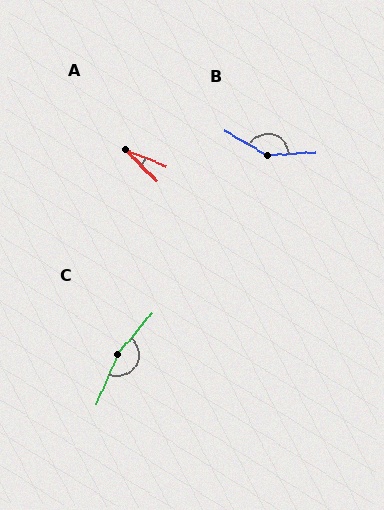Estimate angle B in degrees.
Approximately 146 degrees.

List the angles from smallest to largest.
A (23°), B (146°), C (163°).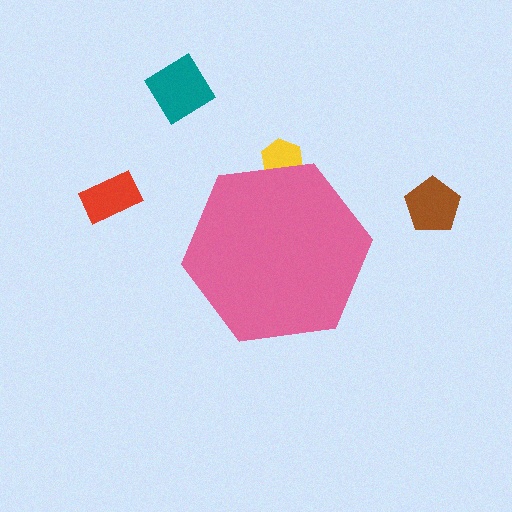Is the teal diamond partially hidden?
No, the teal diamond is fully visible.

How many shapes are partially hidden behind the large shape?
1 shape is partially hidden.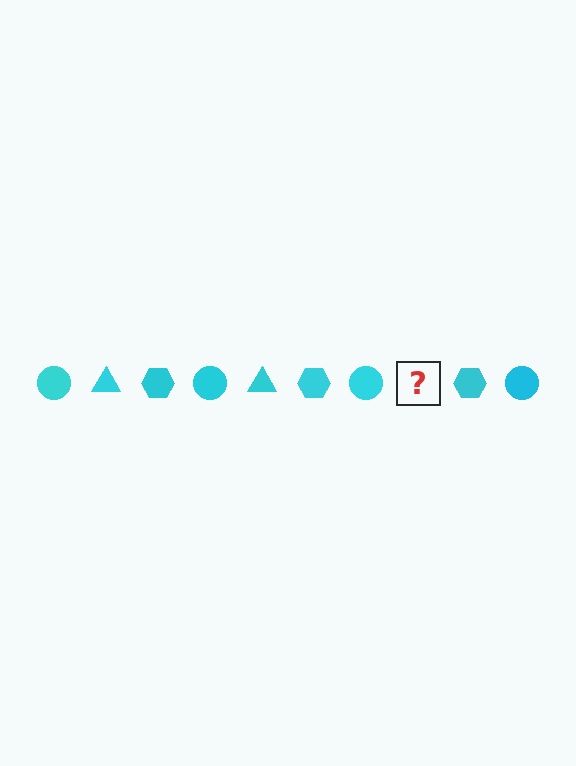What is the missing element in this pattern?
The missing element is a cyan triangle.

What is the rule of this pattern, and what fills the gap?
The rule is that the pattern cycles through circle, triangle, hexagon shapes in cyan. The gap should be filled with a cyan triangle.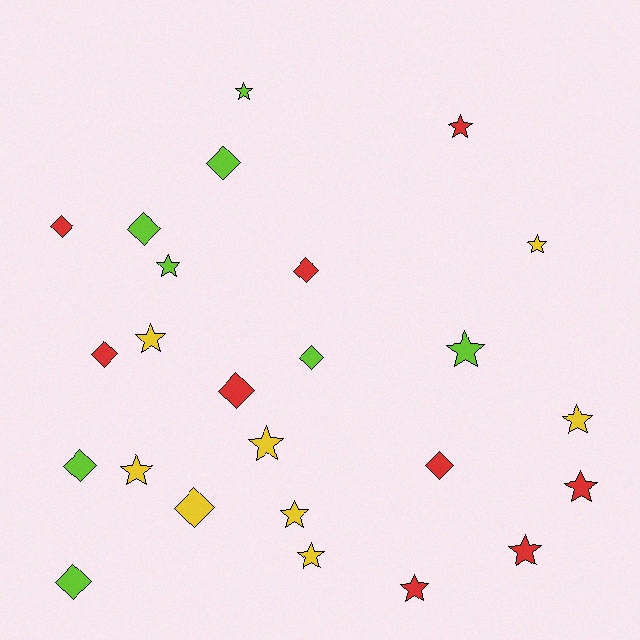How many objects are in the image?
There are 25 objects.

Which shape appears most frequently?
Star, with 14 objects.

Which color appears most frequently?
Red, with 9 objects.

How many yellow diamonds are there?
There is 1 yellow diamond.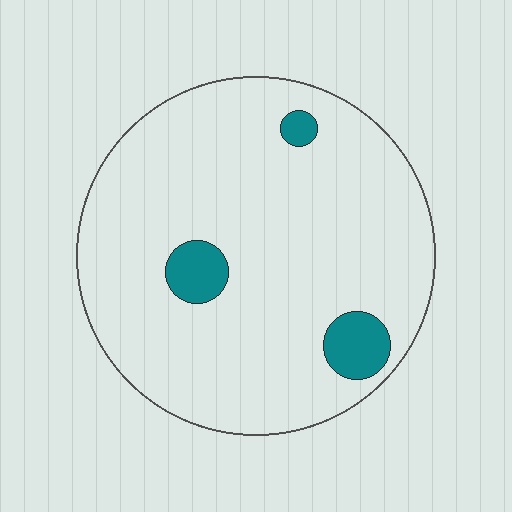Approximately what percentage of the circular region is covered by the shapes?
Approximately 10%.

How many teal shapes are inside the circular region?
3.